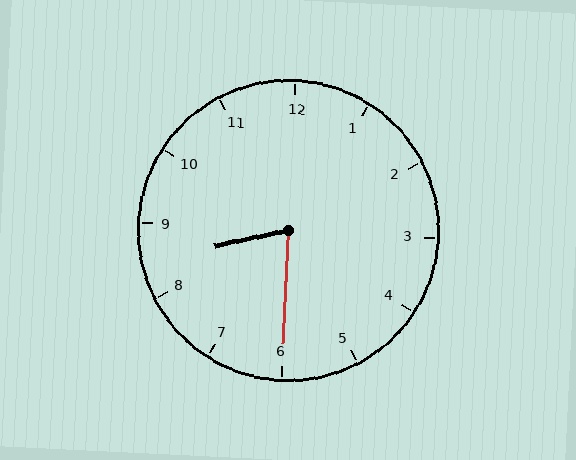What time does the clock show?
8:30.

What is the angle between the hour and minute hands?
Approximately 75 degrees.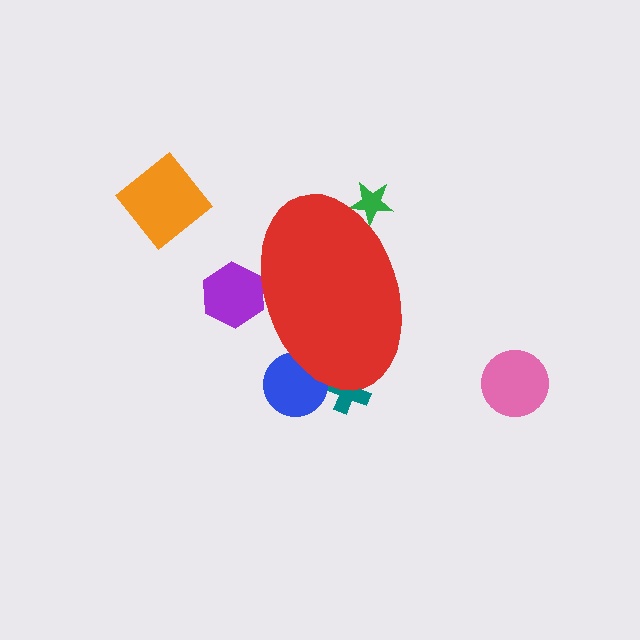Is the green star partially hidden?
Yes, the green star is partially hidden behind the red ellipse.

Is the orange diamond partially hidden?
No, the orange diamond is fully visible.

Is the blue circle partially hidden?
Yes, the blue circle is partially hidden behind the red ellipse.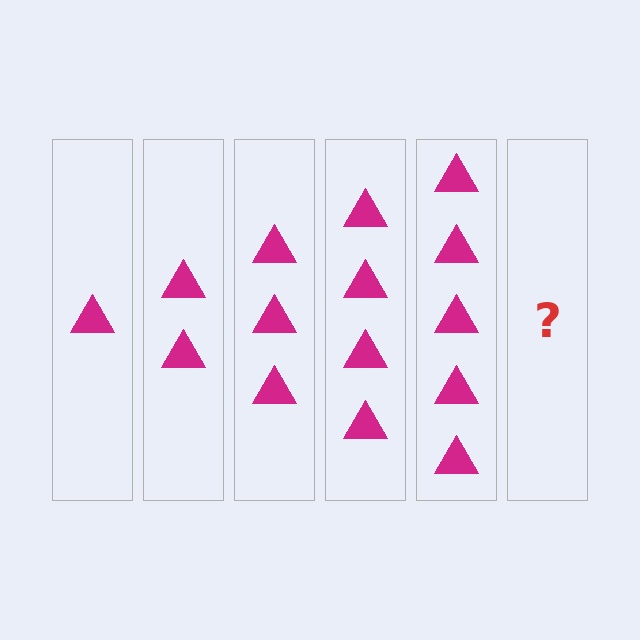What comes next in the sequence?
The next element should be 6 triangles.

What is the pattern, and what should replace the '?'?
The pattern is that each step adds one more triangle. The '?' should be 6 triangles.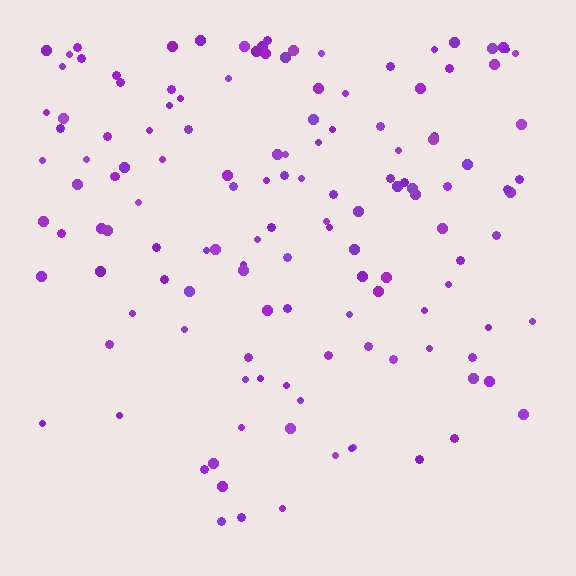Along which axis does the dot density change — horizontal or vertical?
Vertical.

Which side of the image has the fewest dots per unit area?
The bottom.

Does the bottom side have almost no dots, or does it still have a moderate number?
Still a moderate number, just noticeably fewer than the top.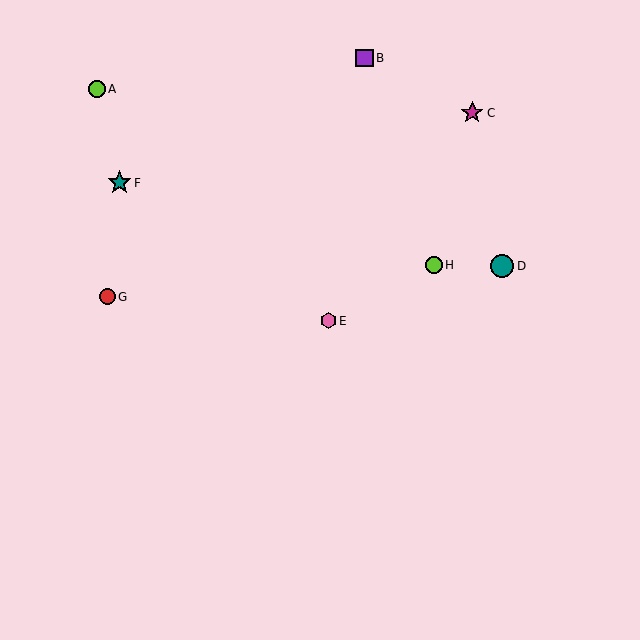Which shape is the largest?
The teal star (labeled F) is the largest.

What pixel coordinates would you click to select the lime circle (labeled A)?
Click at (97, 89) to select the lime circle A.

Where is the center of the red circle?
The center of the red circle is at (107, 297).